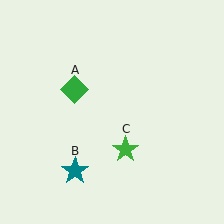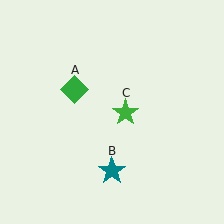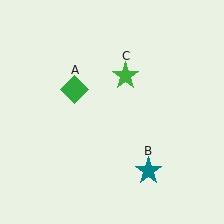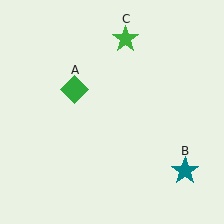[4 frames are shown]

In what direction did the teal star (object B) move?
The teal star (object B) moved right.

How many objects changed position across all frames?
2 objects changed position: teal star (object B), green star (object C).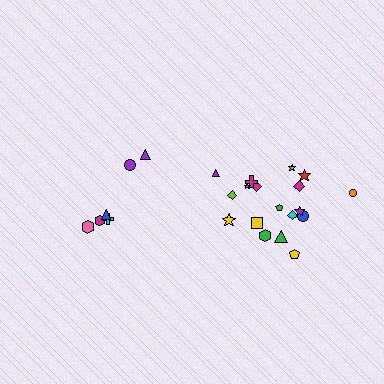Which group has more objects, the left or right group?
The right group.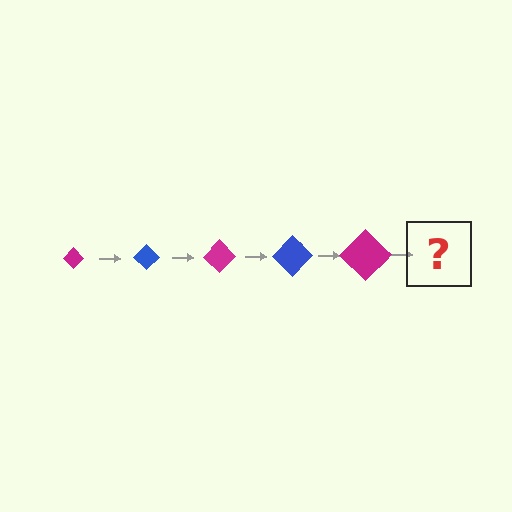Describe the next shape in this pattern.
It should be a blue diamond, larger than the previous one.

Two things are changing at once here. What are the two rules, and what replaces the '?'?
The two rules are that the diamond grows larger each step and the color cycles through magenta and blue. The '?' should be a blue diamond, larger than the previous one.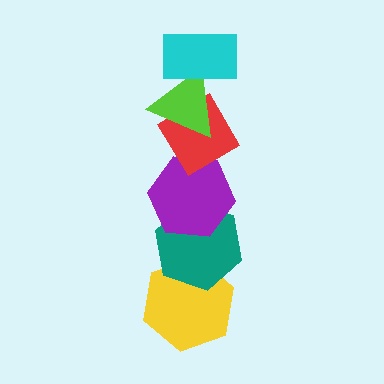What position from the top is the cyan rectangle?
The cyan rectangle is 1st from the top.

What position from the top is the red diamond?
The red diamond is 3rd from the top.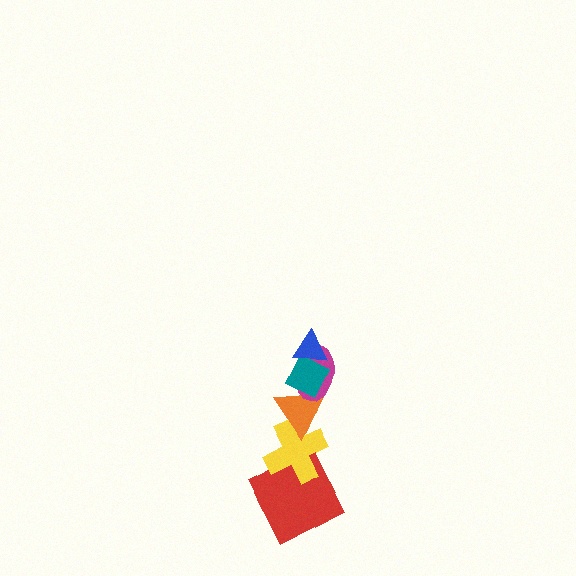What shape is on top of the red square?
The yellow cross is on top of the red square.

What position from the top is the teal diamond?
The teal diamond is 2nd from the top.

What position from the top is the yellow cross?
The yellow cross is 5th from the top.